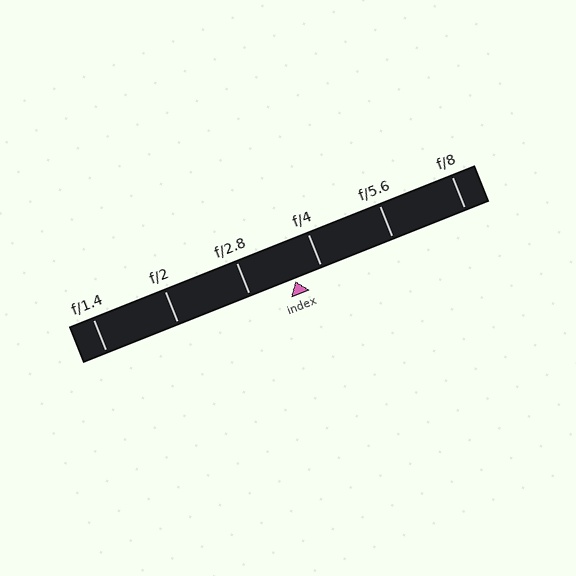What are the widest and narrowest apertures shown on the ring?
The widest aperture shown is f/1.4 and the narrowest is f/8.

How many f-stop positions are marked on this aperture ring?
There are 6 f-stop positions marked.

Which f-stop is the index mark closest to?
The index mark is closest to f/4.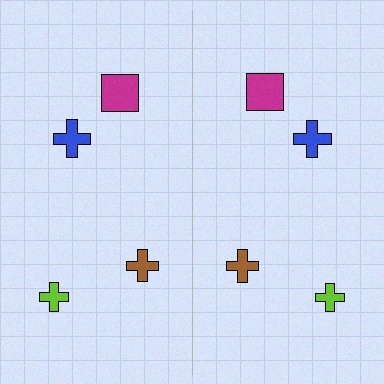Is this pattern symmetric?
Yes, this pattern has bilateral (reflection) symmetry.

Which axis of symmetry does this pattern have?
The pattern has a vertical axis of symmetry running through the center of the image.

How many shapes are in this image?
There are 8 shapes in this image.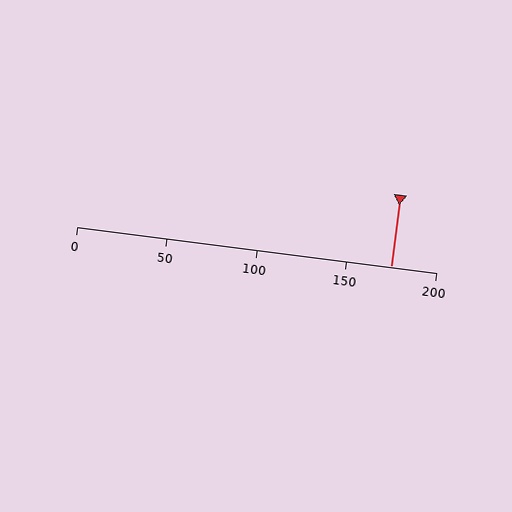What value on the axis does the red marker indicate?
The marker indicates approximately 175.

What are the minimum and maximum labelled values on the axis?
The axis runs from 0 to 200.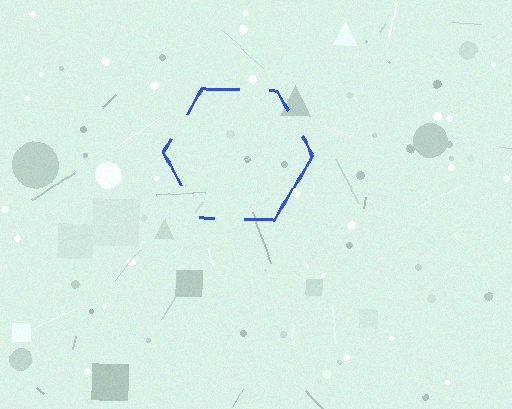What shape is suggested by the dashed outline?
The dashed outline suggests a hexagon.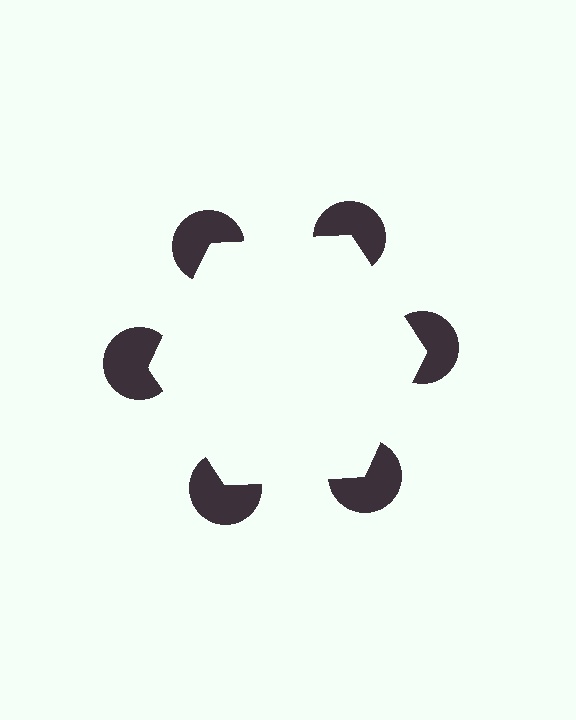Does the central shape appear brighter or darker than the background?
It typically appears slightly brighter than the background, even though no actual brightness change is drawn.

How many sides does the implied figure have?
6 sides.